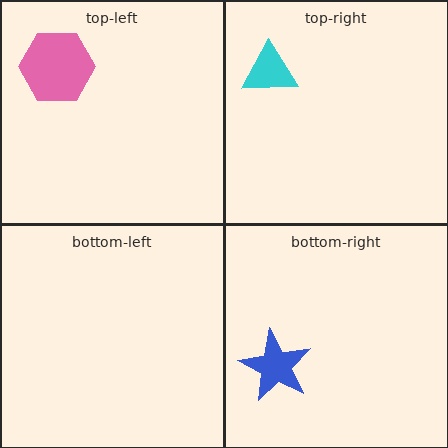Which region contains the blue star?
The bottom-right region.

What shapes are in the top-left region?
The pink hexagon.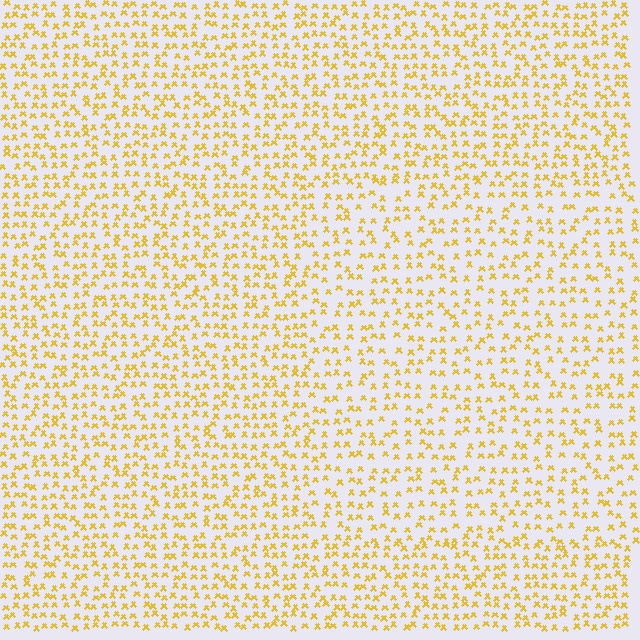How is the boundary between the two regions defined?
The boundary is defined by a change in element density (approximately 1.4x ratio). All elements are the same color, size, and shape.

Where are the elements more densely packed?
The elements are more densely packed outside the rectangle boundary.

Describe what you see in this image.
The image contains small yellow elements arranged at two different densities. A rectangle-shaped region is visible where the elements are less densely packed than the surrounding area.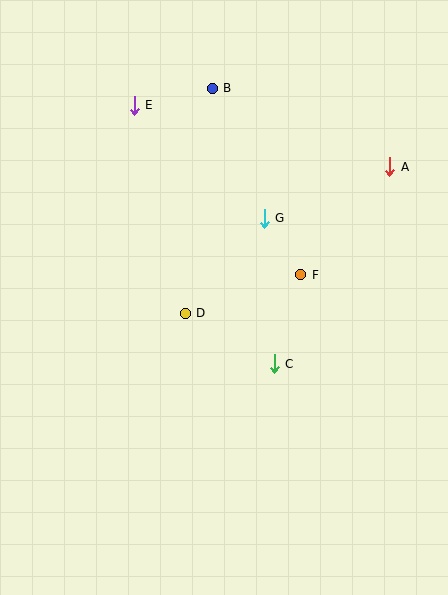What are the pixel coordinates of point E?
Point E is at (134, 105).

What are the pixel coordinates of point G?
Point G is at (264, 218).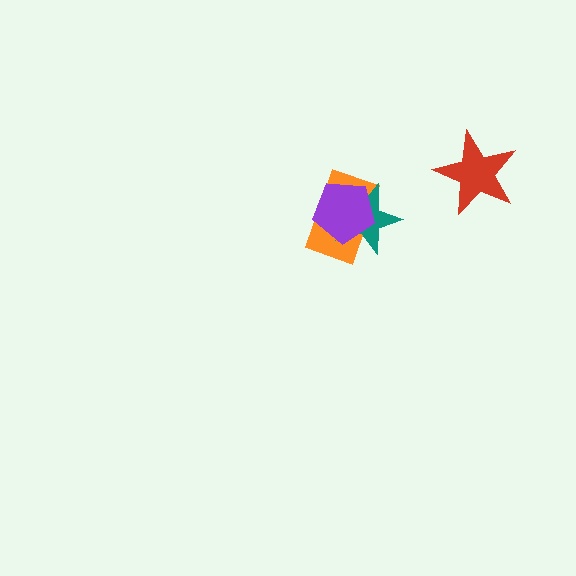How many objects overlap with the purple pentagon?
2 objects overlap with the purple pentagon.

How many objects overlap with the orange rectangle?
2 objects overlap with the orange rectangle.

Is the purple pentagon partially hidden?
No, no other shape covers it.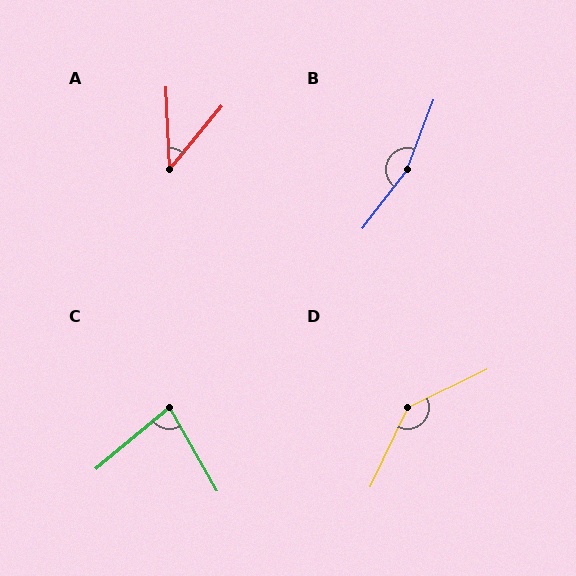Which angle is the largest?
B, at approximately 163 degrees.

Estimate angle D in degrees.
Approximately 142 degrees.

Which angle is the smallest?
A, at approximately 42 degrees.